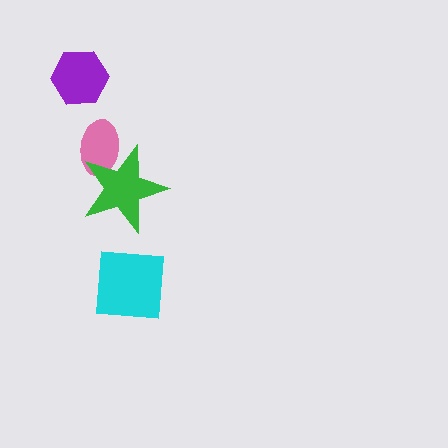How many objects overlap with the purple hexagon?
0 objects overlap with the purple hexagon.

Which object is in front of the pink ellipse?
The green star is in front of the pink ellipse.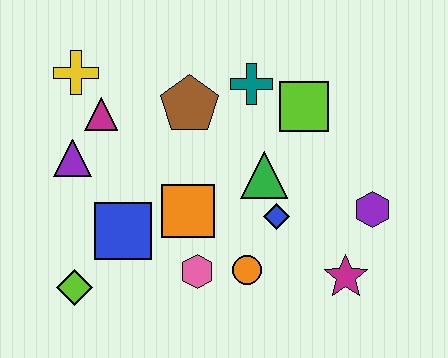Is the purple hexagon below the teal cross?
Yes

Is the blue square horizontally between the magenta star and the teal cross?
No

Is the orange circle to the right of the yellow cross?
Yes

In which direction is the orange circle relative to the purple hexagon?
The orange circle is to the left of the purple hexagon.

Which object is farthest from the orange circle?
The yellow cross is farthest from the orange circle.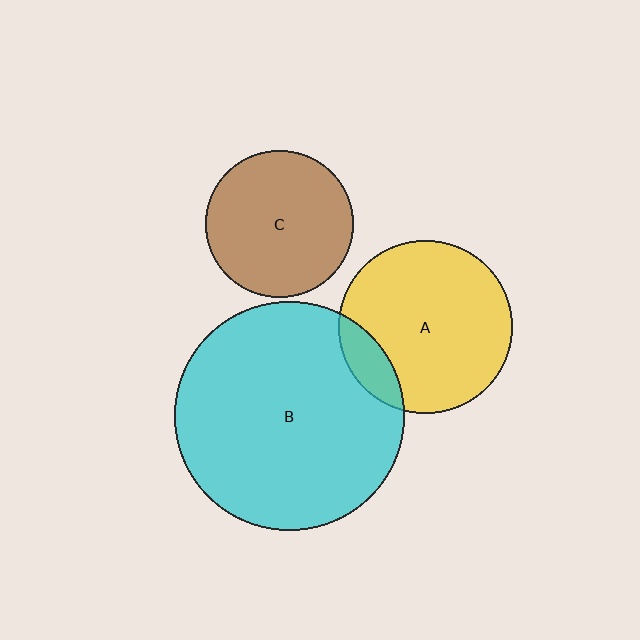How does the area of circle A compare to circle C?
Approximately 1.4 times.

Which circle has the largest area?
Circle B (cyan).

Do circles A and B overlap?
Yes.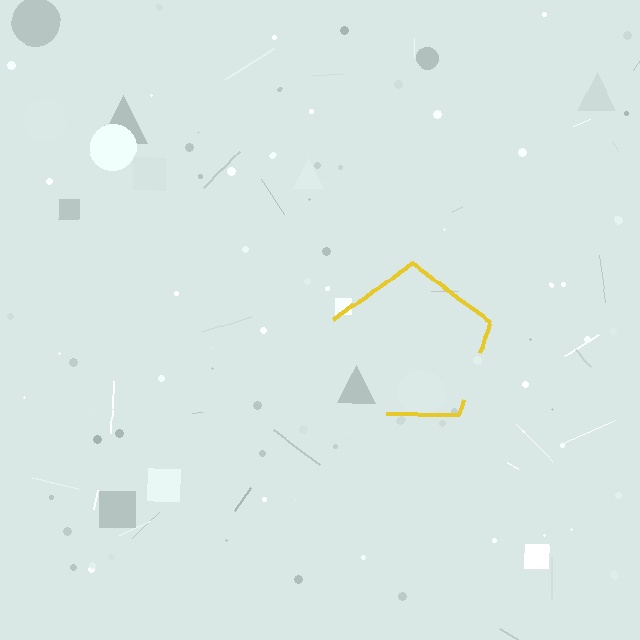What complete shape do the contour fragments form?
The contour fragments form a pentagon.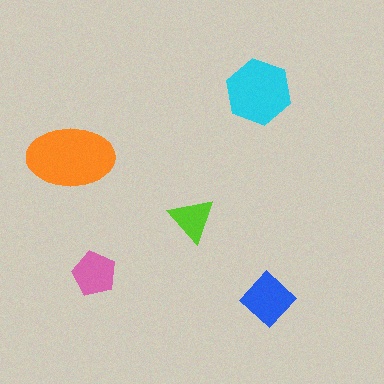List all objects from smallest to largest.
The lime triangle, the pink pentagon, the blue diamond, the cyan hexagon, the orange ellipse.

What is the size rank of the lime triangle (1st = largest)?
5th.